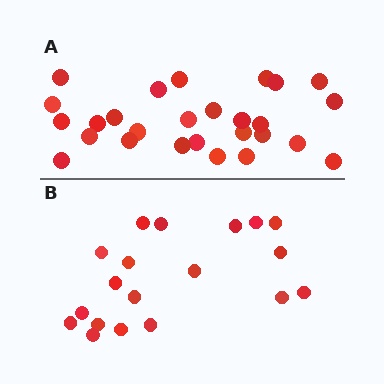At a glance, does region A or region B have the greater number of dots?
Region A (the top region) has more dots.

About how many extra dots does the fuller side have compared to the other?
Region A has roughly 8 or so more dots than region B.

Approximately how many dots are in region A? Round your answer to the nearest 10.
About 30 dots. (The exact count is 27, which rounds to 30.)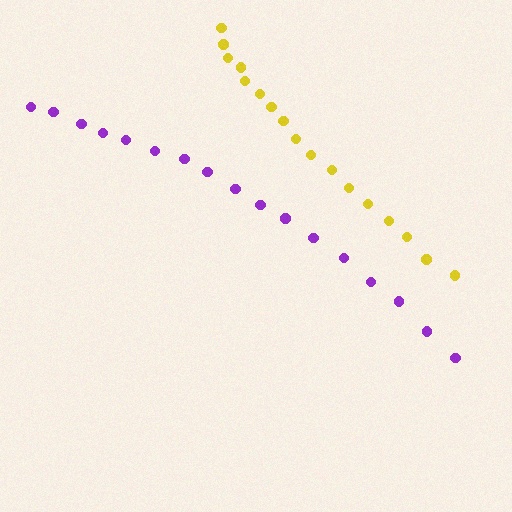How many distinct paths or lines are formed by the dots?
There are 2 distinct paths.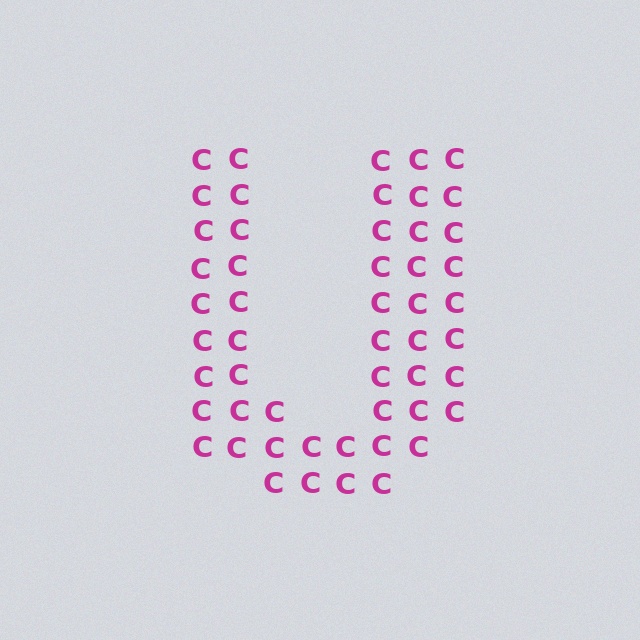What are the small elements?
The small elements are letter C's.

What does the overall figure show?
The overall figure shows the letter U.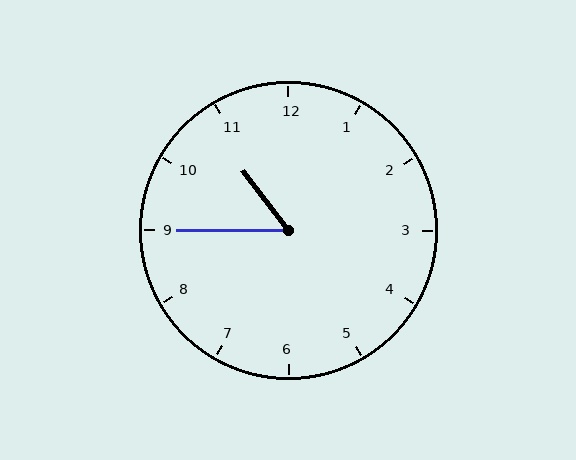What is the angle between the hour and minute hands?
Approximately 52 degrees.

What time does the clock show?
10:45.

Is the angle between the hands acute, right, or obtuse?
It is acute.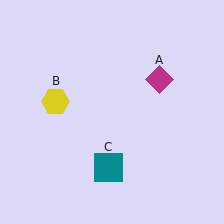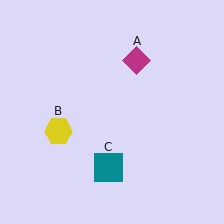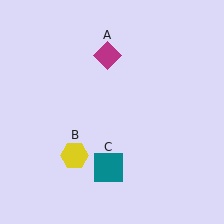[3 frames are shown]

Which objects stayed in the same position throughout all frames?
Teal square (object C) remained stationary.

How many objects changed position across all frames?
2 objects changed position: magenta diamond (object A), yellow hexagon (object B).